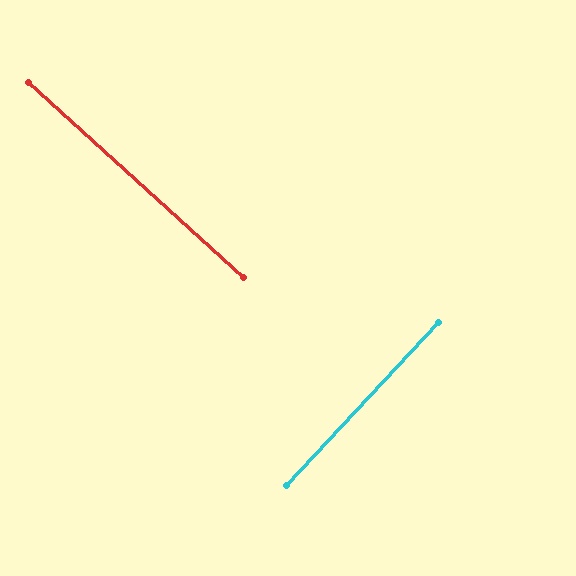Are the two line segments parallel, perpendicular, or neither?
Perpendicular — they meet at approximately 89°.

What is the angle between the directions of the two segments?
Approximately 89 degrees.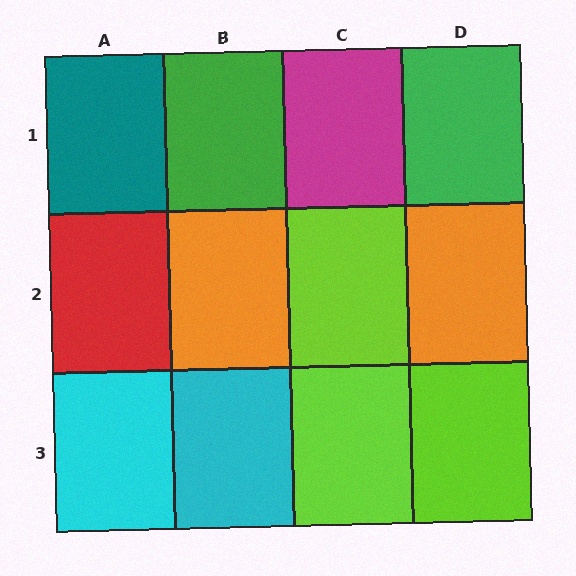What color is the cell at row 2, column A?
Red.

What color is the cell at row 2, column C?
Lime.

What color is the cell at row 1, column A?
Teal.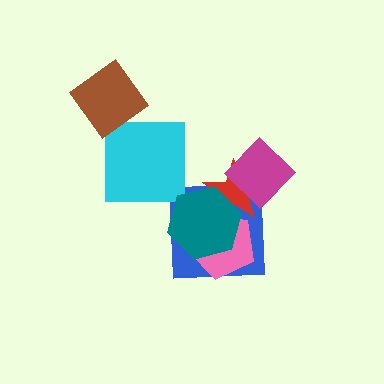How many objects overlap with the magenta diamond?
2 objects overlap with the magenta diamond.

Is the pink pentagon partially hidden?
Yes, it is partially covered by another shape.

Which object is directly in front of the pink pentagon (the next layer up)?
The red star is directly in front of the pink pentagon.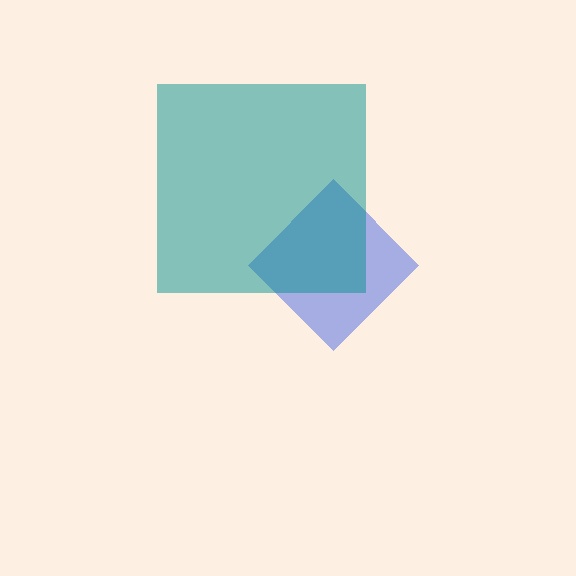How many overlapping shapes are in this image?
There are 2 overlapping shapes in the image.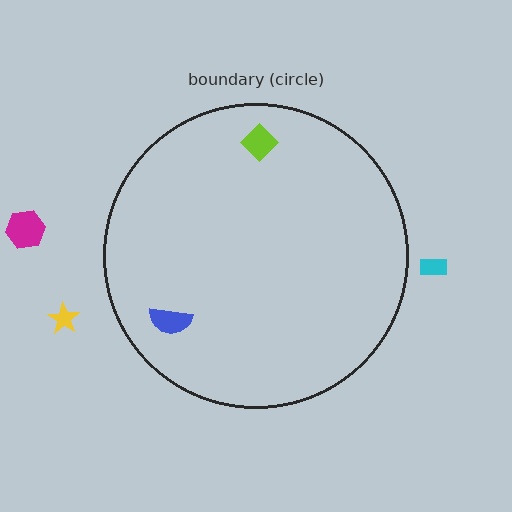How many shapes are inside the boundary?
2 inside, 3 outside.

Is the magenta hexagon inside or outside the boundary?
Outside.